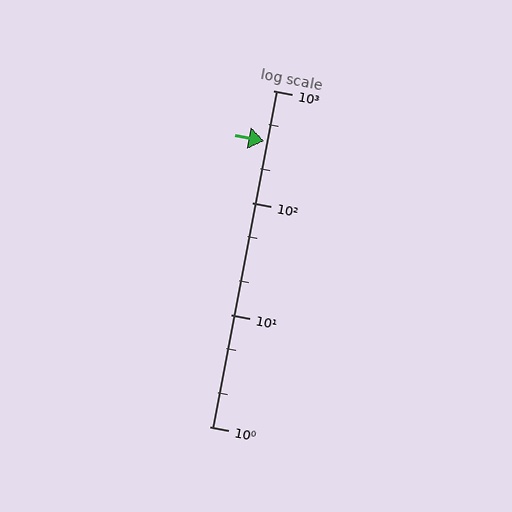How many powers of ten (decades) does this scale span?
The scale spans 3 decades, from 1 to 1000.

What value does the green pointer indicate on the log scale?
The pointer indicates approximately 350.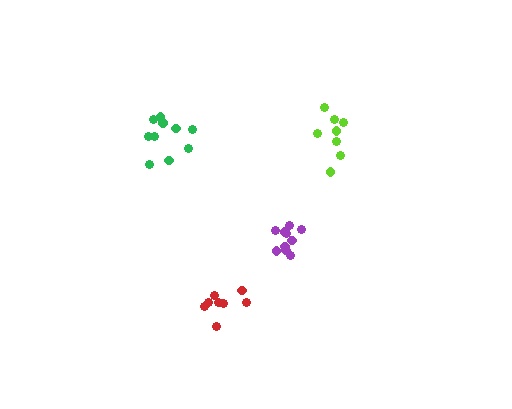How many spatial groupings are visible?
There are 4 spatial groupings.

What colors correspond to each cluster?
The clusters are colored: red, purple, lime, green.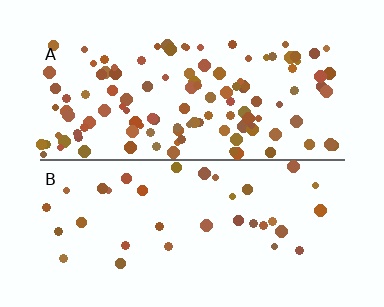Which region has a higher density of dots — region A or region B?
A (the top).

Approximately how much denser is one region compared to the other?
Approximately 3.3× — region A over region B.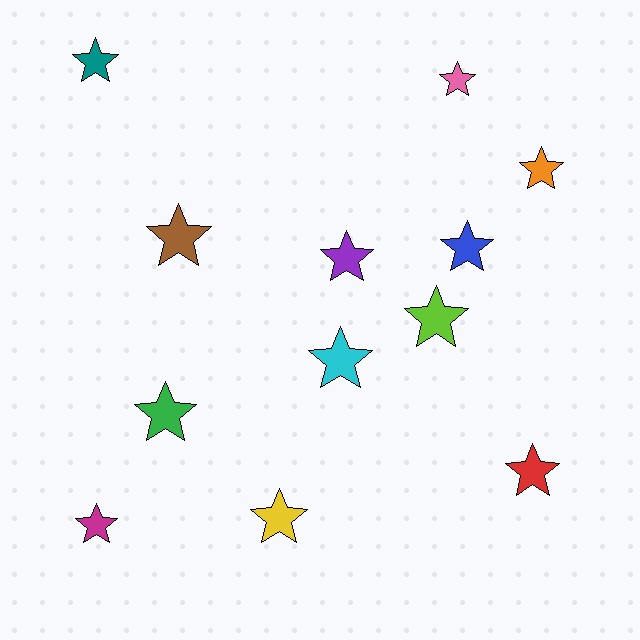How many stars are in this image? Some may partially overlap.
There are 12 stars.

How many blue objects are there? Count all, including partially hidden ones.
There is 1 blue object.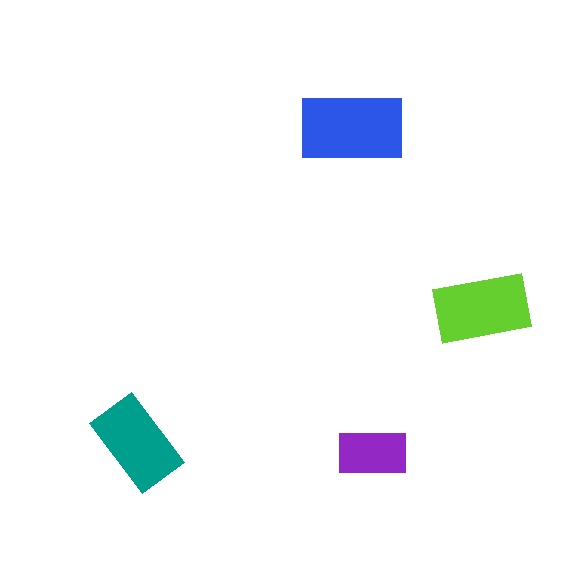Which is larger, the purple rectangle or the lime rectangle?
The lime one.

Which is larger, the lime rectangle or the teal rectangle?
The lime one.